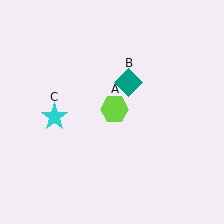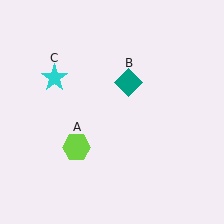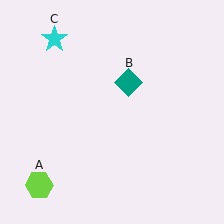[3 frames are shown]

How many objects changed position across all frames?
2 objects changed position: lime hexagon (object A), cyan star (object C).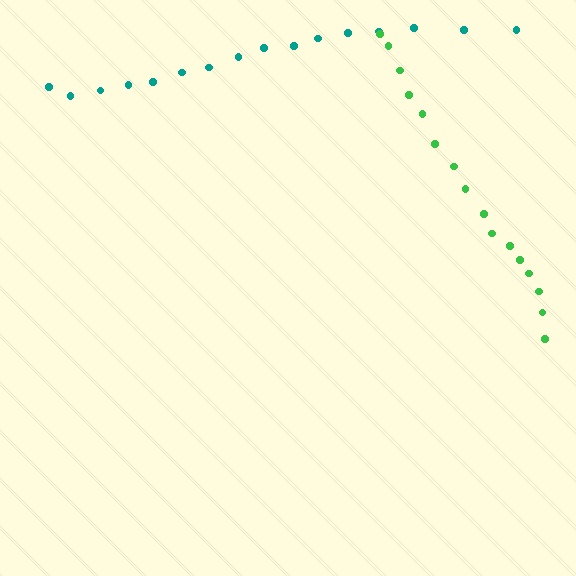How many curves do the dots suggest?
There are 2 distinct paths.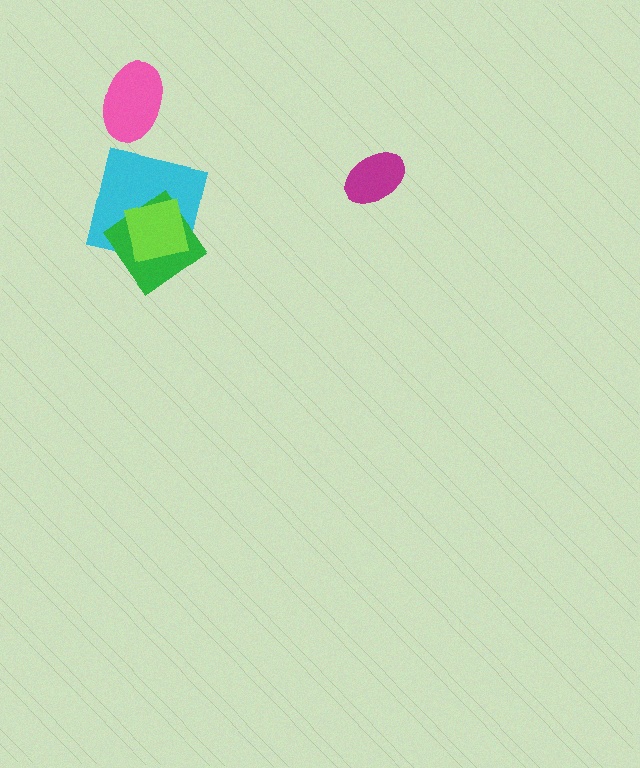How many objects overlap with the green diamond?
2 objects overlap with the green diamond.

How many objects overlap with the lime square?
2 objects overlap with the lime square.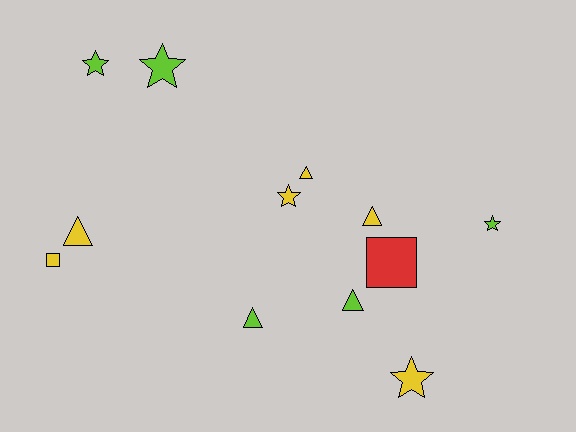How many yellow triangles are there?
There are 3 yellow triangles.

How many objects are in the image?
There are 12 objects.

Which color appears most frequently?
Yellow, with 6 objects.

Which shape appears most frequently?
Star, with 5 objects.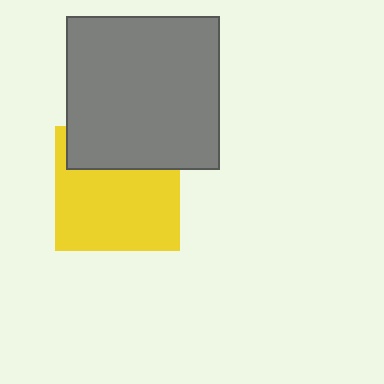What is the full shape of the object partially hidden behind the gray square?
The partially hidden object is a yellow square.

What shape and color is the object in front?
The object in front is a gray square.